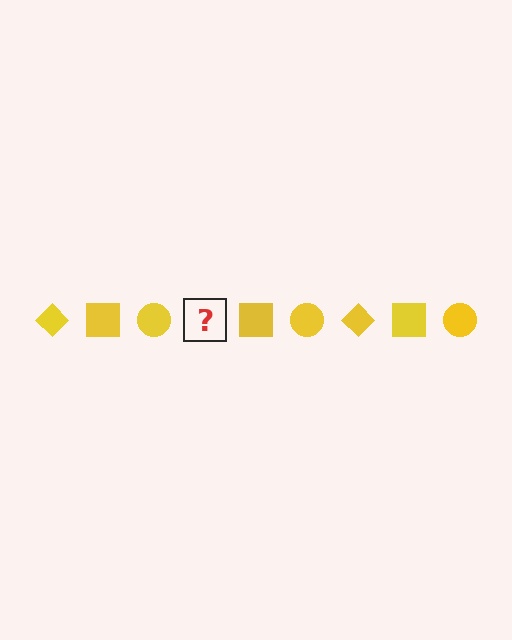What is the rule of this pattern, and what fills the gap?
The rule is that the pattern cycles through diamond, square, circle shapes in yellow. The gap should be filled with a yellow diamond.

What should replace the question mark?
The question mark should be replaced with a yellow diamond.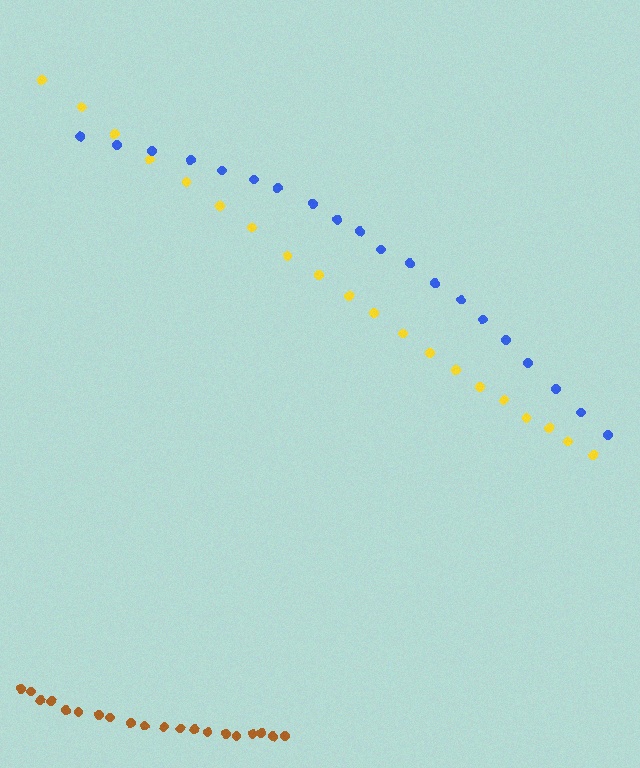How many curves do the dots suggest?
There are 3 distinct paths.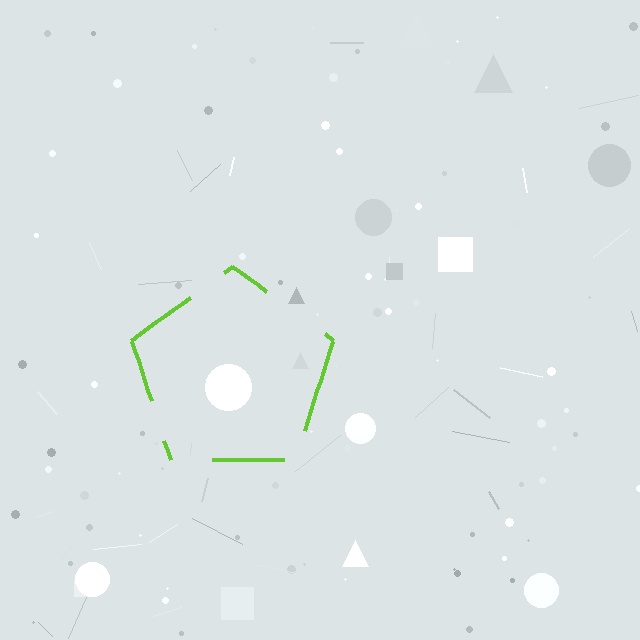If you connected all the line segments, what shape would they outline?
They would outline a pentagon.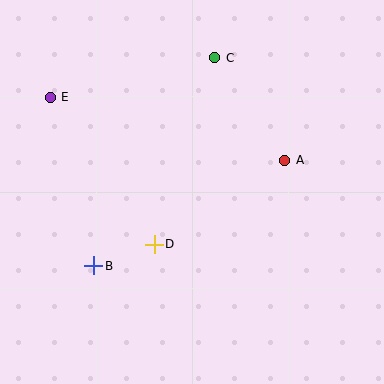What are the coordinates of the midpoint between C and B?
The midpoint between C and B is at (154, 162).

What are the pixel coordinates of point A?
Point A is at (285, 160).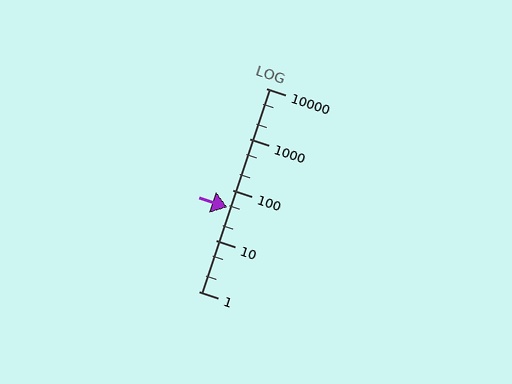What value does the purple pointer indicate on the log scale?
The pointer indicates approximately 45.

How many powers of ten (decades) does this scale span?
The scale spans 4 decades, from 1 to 10000.